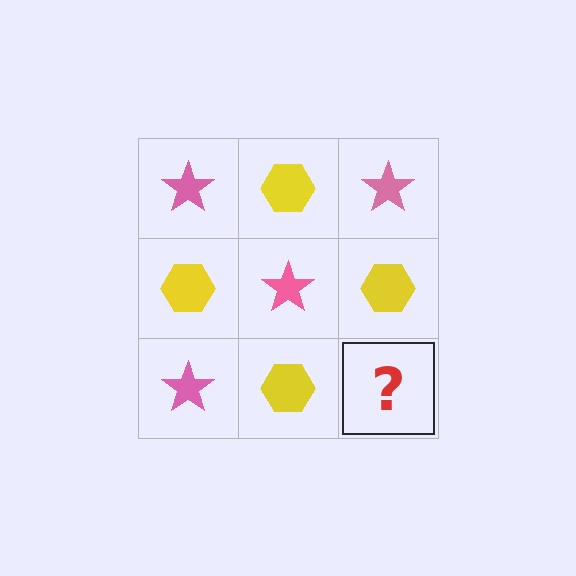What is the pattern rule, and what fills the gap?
The rule is that it alternates pink star and yellow hexagon in a checkerboard pattern. The gap should be filled with a pink star.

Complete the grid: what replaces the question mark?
The question mark should be replaced with a pink star.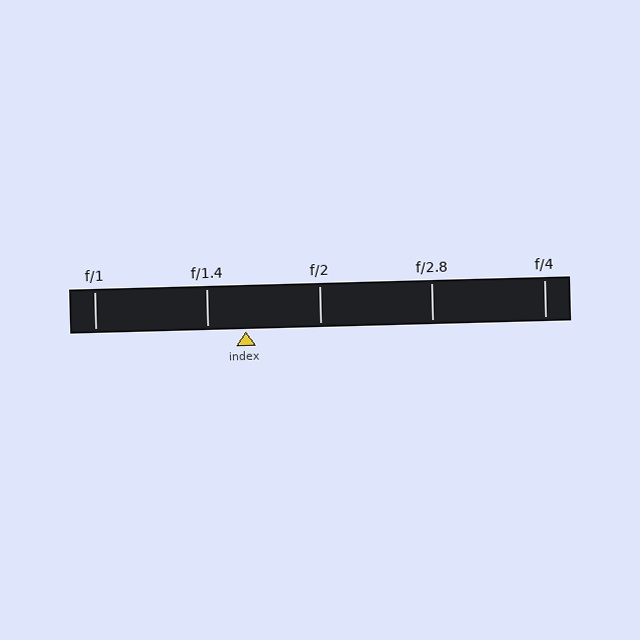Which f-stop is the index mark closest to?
The index mark is closest to f/1.4.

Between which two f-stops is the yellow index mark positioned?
The index mark is between f/1.4 and f/2.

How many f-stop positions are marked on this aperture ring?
There are 5 f-stop positions marked.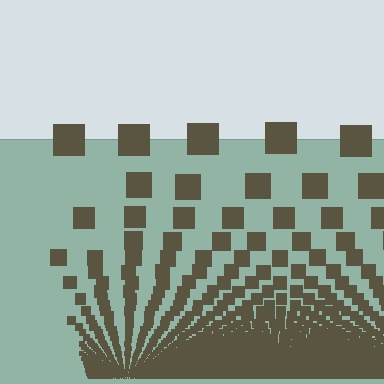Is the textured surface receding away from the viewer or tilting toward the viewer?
The surface appears to tilt toward the viewer. Texture elements get larger and sparser toward the top.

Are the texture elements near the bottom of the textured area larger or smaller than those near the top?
Smaller. The gradient is inverted — elements near the bottom are smaller and denser.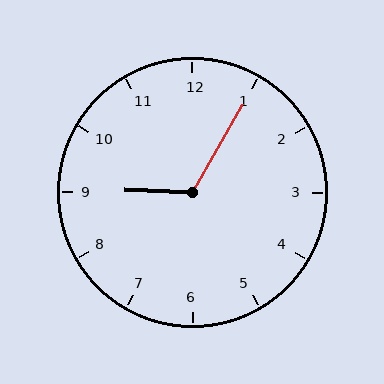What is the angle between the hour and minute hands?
Approximately 118 degrees.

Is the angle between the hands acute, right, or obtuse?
It is obtuse.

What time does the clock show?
9:05.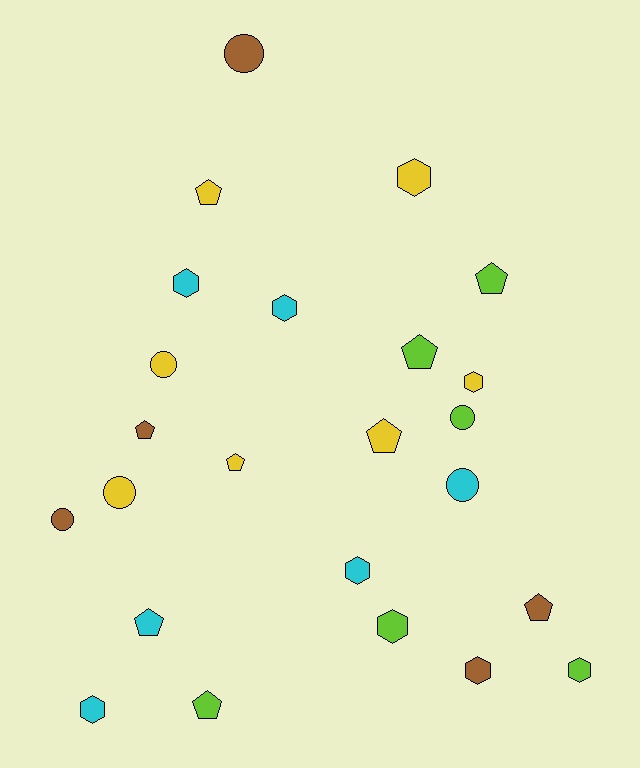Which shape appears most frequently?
Pentagon, with 9 objects.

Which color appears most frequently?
Yellow, with 7 objects.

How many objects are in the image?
There are 24 objects.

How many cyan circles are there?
There is 1 cyan circle.